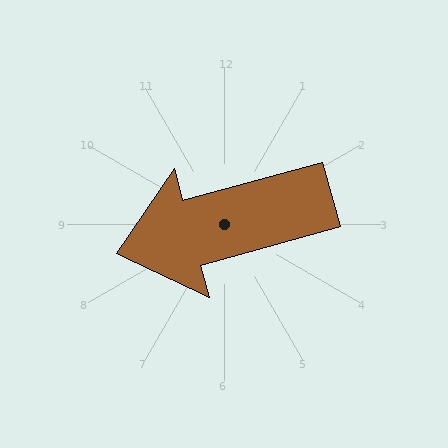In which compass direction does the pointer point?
West.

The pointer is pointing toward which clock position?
Roughly 8 o'clock.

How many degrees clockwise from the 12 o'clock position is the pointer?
Approximately 255 degrees.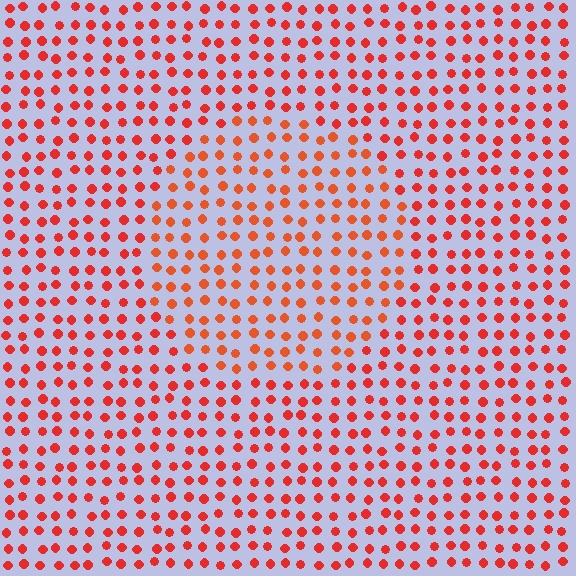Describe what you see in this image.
The image is filled with small red elements in a uniform arrangement. A circle-shaped region is visible where the elements are tinted to a slightly different hue, forming a subtle color boundary.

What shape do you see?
I see a circle.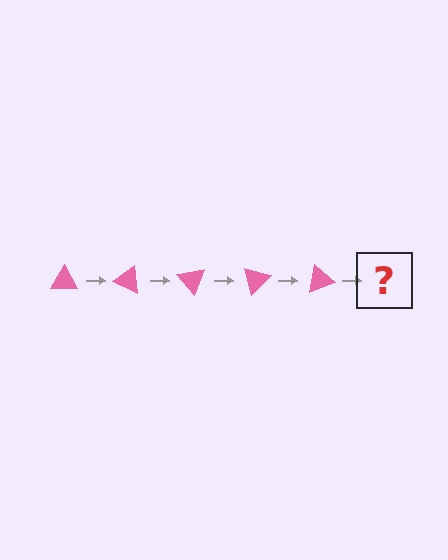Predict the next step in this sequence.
The next step is a pink triangle rotated 125 degrees.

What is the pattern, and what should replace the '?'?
The pattern is that the triangle rotates 25 degrees each step. The '?' should be a pink triangle rotated 125 degrees.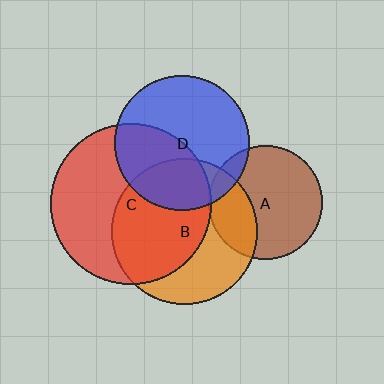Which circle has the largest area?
Circle C (red).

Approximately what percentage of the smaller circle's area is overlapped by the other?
Approximately 10%.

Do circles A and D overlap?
Yes.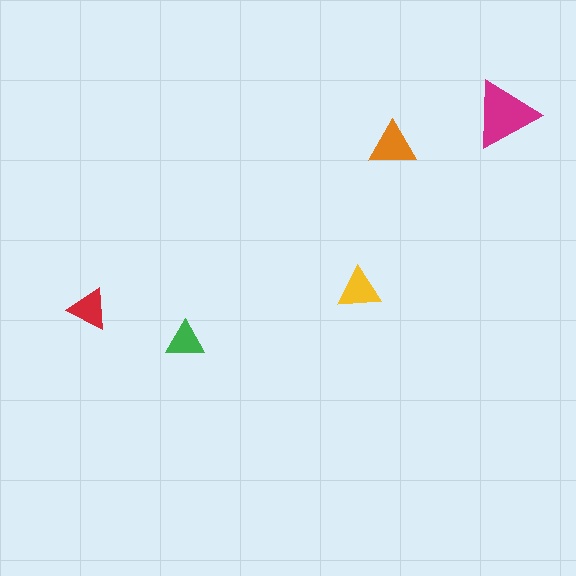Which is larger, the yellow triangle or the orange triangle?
The orange one.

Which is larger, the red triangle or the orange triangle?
The orange one.